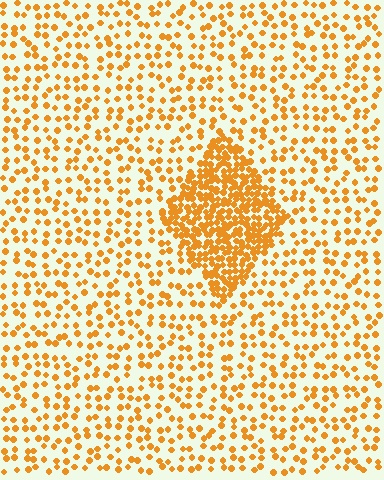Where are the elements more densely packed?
The elements are more densely packed inside the diamond boundary.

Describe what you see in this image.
The image contains small orange elements arranged at two different densities. A diamond-shaped region is visible where the elements are more densely packed than the surrounding area.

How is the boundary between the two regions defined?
The boundary is defined by a change in element density (approximately 3.0x ratio). All elements are the same color, size, and shape.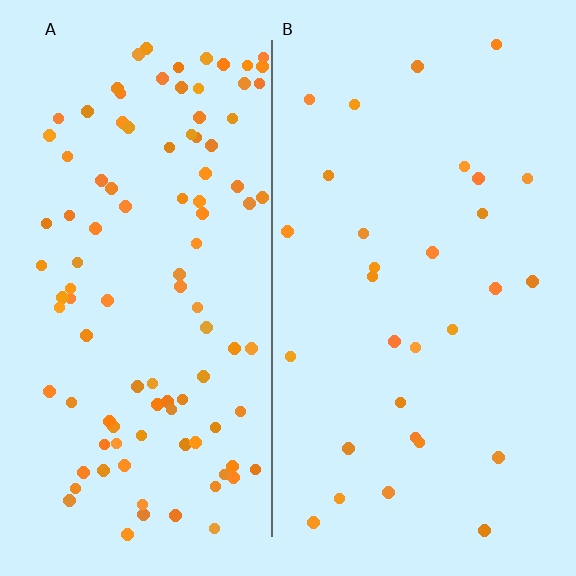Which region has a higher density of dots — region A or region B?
A (the left).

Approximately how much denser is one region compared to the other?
Approximately 3.5× — region A over region B.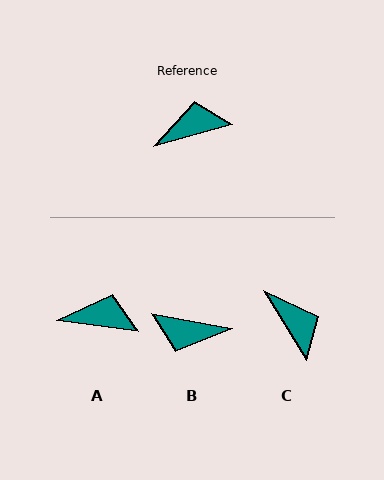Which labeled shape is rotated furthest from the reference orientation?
B, about 154 degrees away.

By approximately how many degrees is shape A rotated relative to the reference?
Approximately 23 degrees clockwise.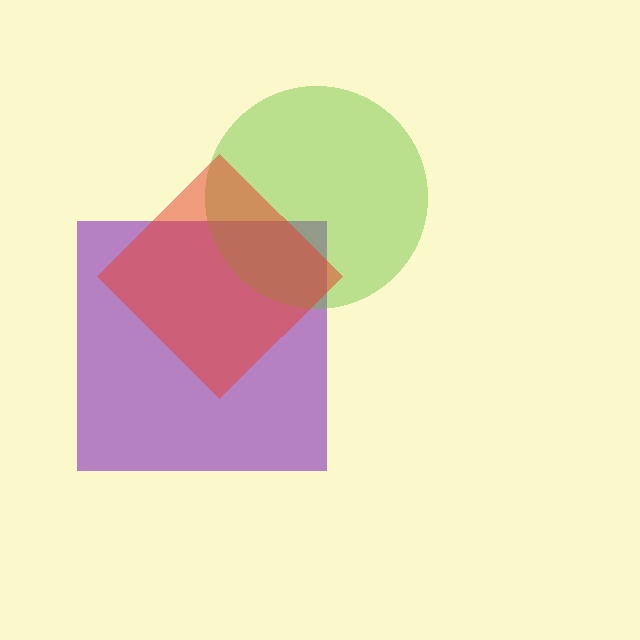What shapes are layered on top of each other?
The layered shapes are: a purple square, a lime circle, a red diamond.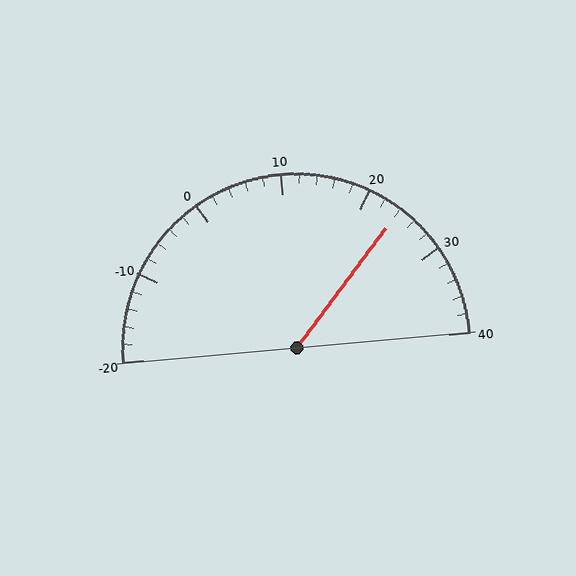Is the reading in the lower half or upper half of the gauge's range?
The reading is in the upper half of the range (-20 to 40).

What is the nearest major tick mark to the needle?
The nearest major tick mark is 20.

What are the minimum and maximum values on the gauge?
The gauge ranges from -20 to 40.